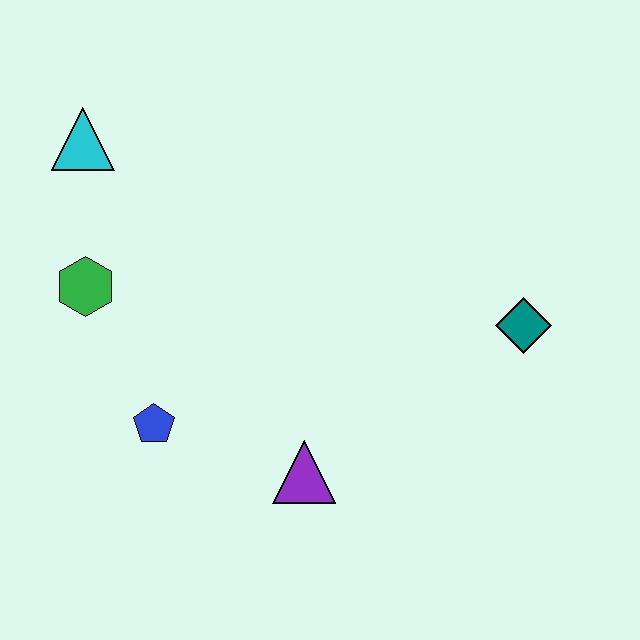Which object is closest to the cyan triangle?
The green hexagon is closest to the cyan triangle.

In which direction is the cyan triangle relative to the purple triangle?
The cyan triangle is above the purple triangle.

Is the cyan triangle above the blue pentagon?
Yes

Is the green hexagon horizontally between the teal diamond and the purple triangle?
No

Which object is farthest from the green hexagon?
The teal diamond is farthest from the green hexagon.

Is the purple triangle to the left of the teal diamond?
Yes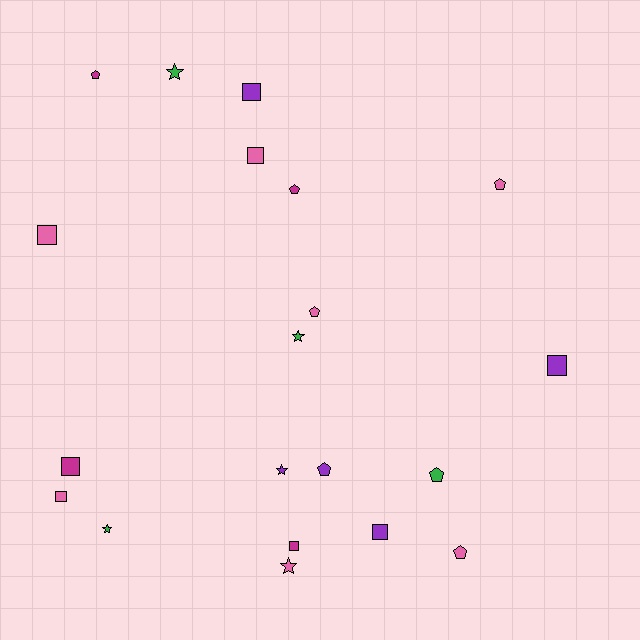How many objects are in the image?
There are 20 objects.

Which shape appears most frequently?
Square, with 8 objects.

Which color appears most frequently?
Pink, with 7 objects.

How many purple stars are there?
There is 1 purple star.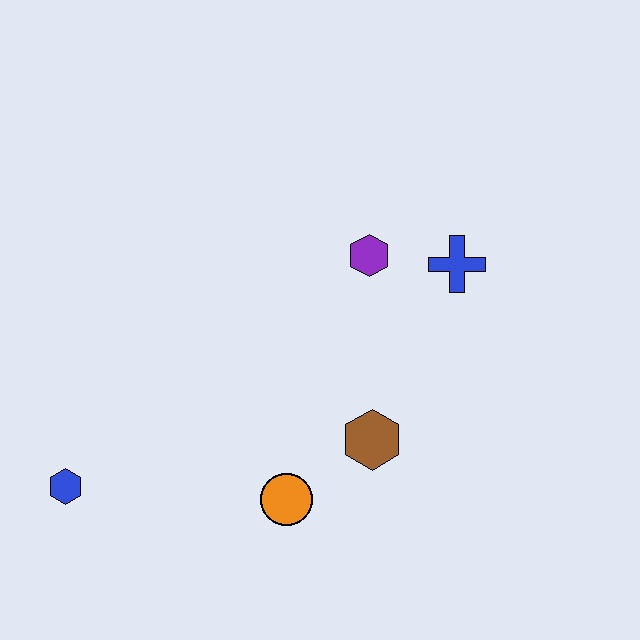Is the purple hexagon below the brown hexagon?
No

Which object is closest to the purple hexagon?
The blue cross is closest to the purple hexagon.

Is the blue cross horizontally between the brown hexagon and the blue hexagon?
No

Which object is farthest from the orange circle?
The blue cross is farthest from the orange circle.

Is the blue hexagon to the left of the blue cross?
Yes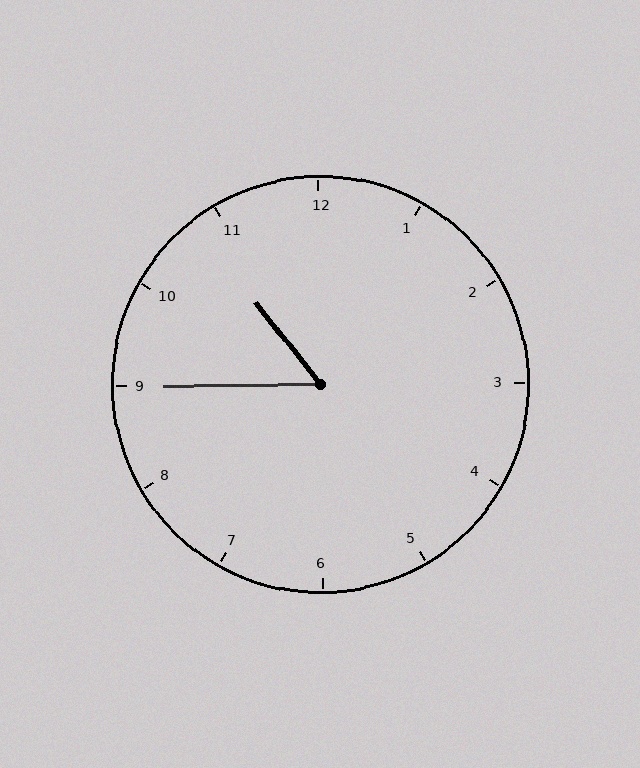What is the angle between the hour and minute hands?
Approximately 52 degrees.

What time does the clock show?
10:45.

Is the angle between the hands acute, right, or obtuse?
It is acute.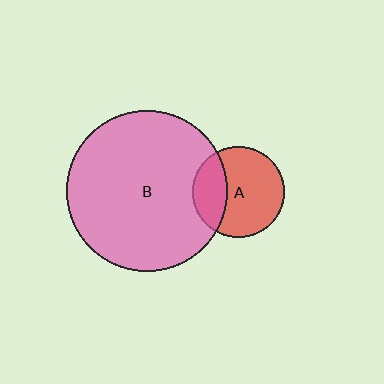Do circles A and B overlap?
Yes.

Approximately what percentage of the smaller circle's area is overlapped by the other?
Approximately 30%.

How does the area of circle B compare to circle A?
Approximately 3.1 times.